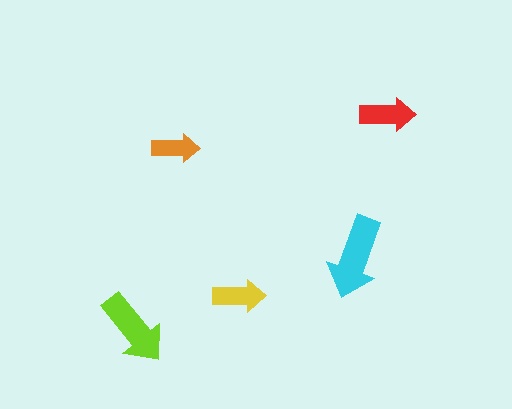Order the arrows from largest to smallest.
the cyan one, the lime one, the red one, the yellow one, the orange one.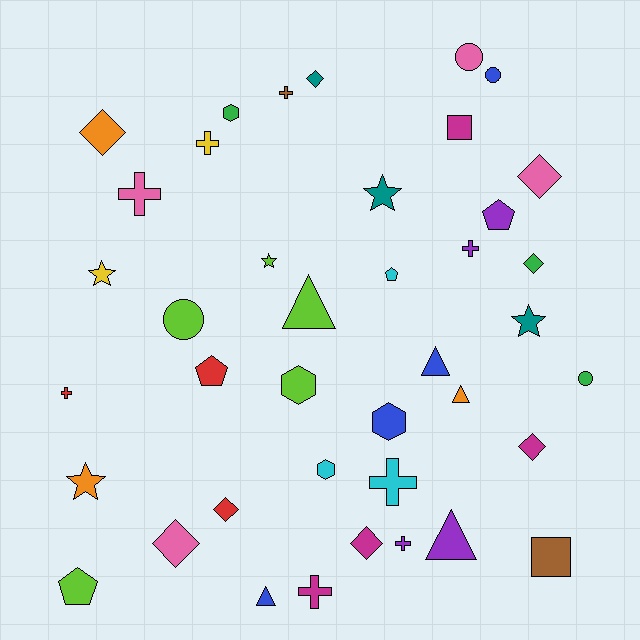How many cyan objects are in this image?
There are 3 cyan objects.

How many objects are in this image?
There are 40 objects.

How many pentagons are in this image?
There are 4 pentagons.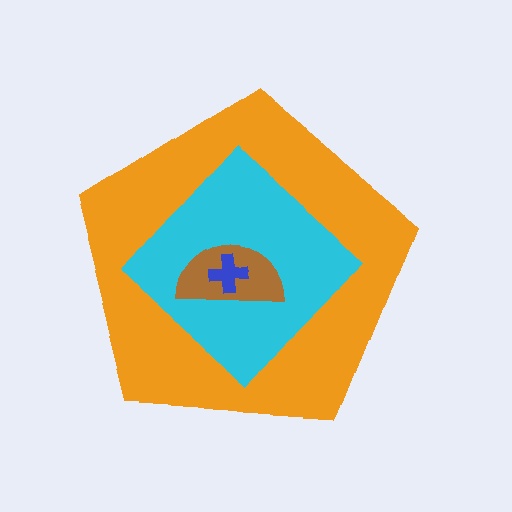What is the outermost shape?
The orange pentagon.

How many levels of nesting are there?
4.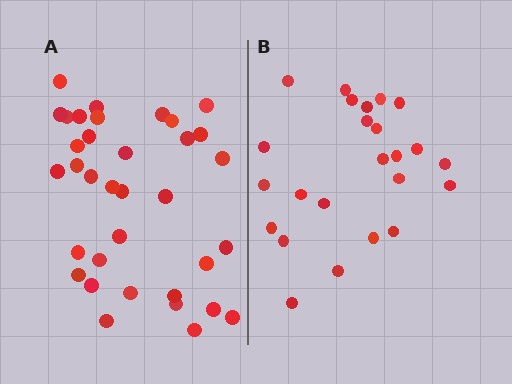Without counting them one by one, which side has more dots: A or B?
Region A (the left region) has more dots.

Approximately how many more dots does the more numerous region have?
Region A has roughly 12 or so more dots than region B.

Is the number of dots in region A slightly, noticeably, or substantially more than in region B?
Region A has substantially more. The ratio is roughly 1.5 to 1.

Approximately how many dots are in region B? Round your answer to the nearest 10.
About 20 dots. (The exact count is 24, which rounds to 20.)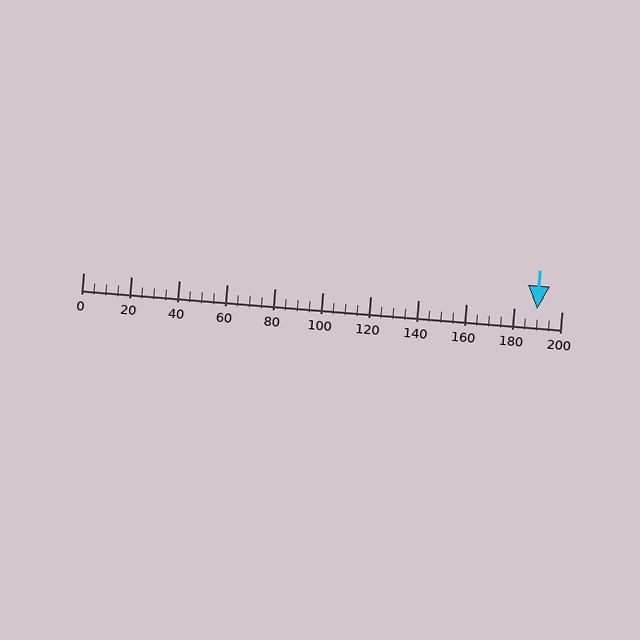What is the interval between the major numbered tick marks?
The major tick marks are spaced 20 units apart.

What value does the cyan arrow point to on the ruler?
The cyan arrow points to approximately 190.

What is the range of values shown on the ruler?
The ruler shows values from 0 to 200.